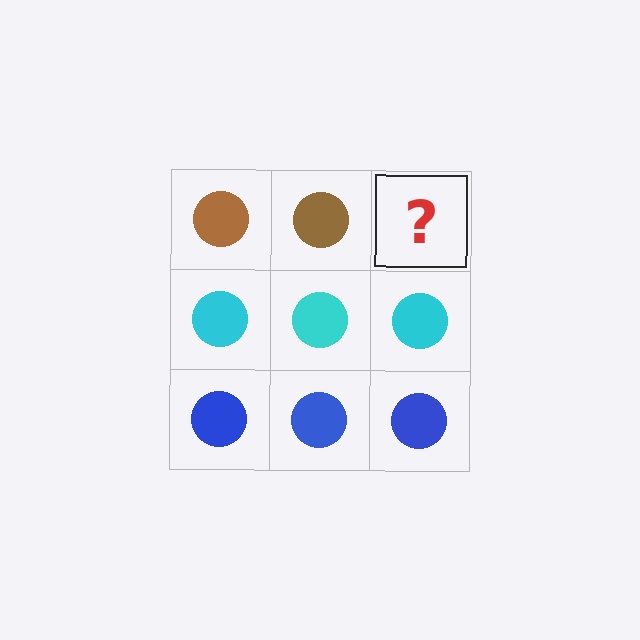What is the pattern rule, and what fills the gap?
The rule is that each row has a consistent color. The gap should be filled with a brown circle.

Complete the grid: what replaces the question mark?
The question mark should be replaced with a brown circle.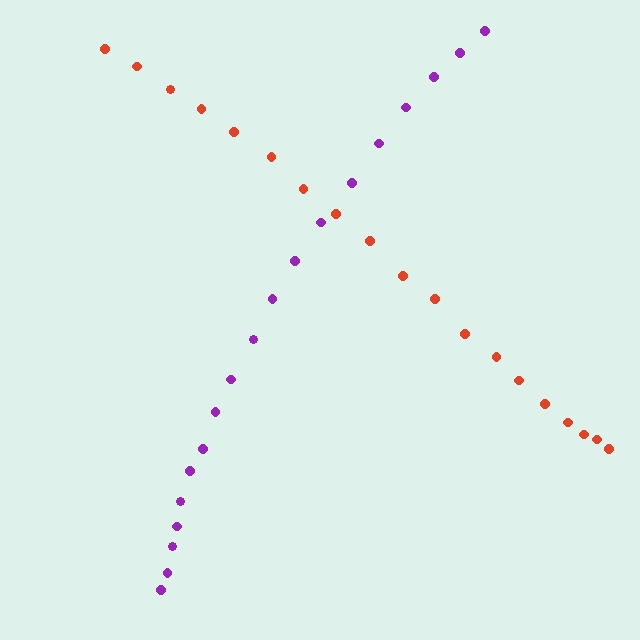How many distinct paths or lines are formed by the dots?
There are 2 distinct paths.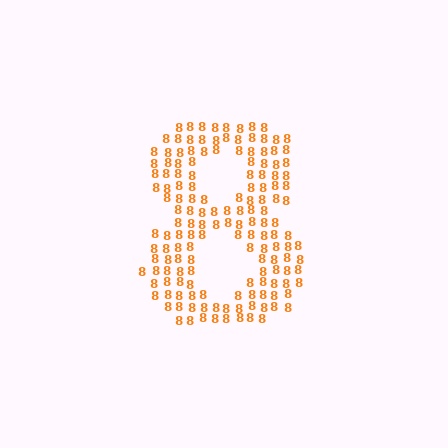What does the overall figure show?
The overall figure shows the digit 8.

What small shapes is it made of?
It is made of small digit 8's.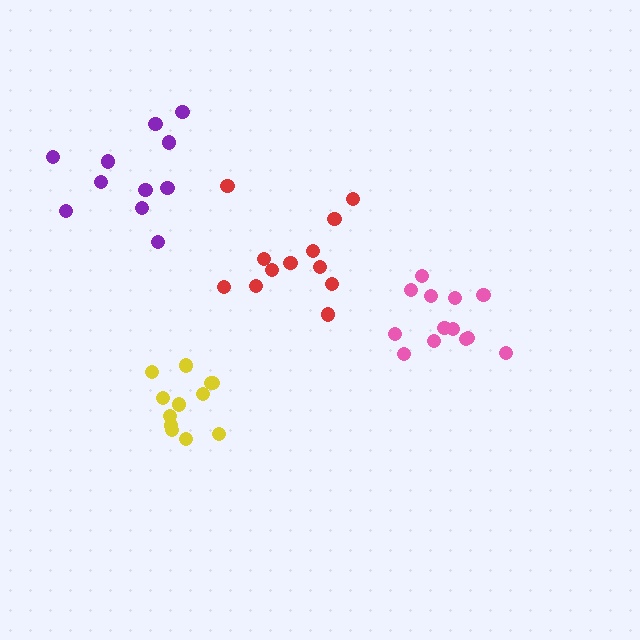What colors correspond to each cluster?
The clusters are colored: purple, yellow, pink, red.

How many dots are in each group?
Group 1: 11 dots, Group 2: 12 dots, Group 3: 13 dots, Group 4: 12 dots (48 total).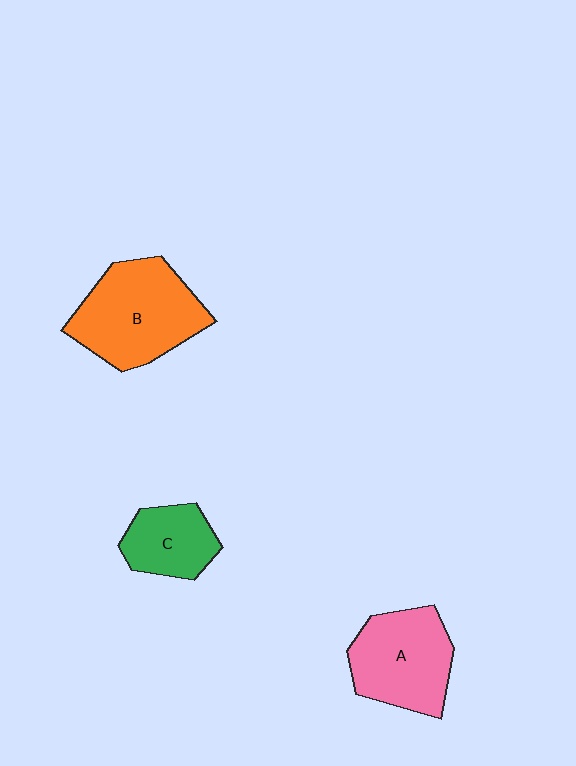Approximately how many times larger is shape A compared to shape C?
Approximately 1.5 times.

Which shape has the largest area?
Shape B (orange).